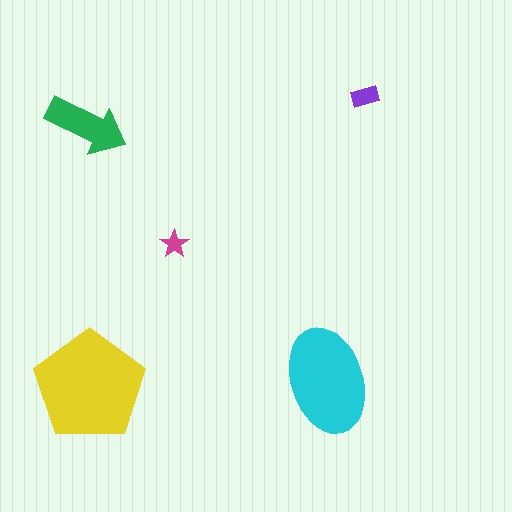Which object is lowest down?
The yellow pentagon is bottommost.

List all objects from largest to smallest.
The yellow pentagon, the cyan ellipse, the green arrow, the purple rectangle, the magenta star.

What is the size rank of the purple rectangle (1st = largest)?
4th.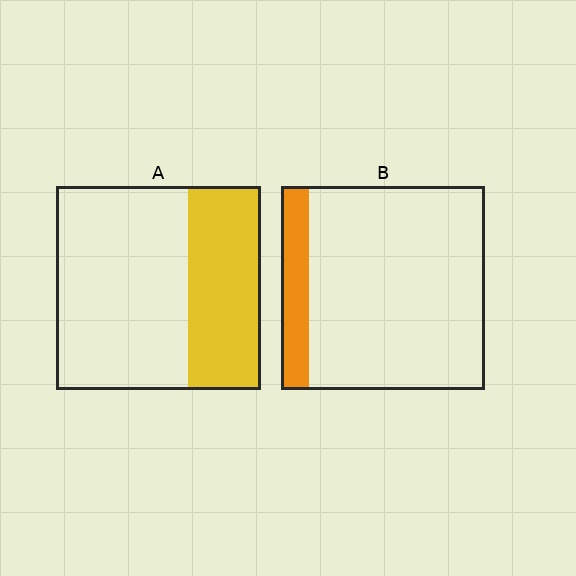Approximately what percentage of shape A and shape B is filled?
A is approximately 35% and B is approximately 15%.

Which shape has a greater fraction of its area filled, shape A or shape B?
Shape A.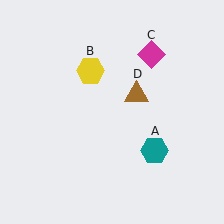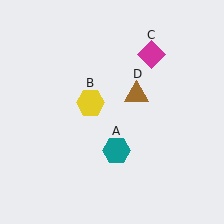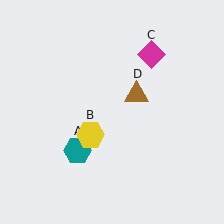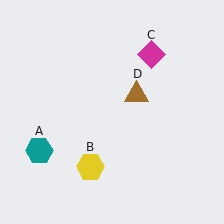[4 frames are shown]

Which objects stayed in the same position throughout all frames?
Magenta diamond (object C) and brown triangle (object D) remained stationary.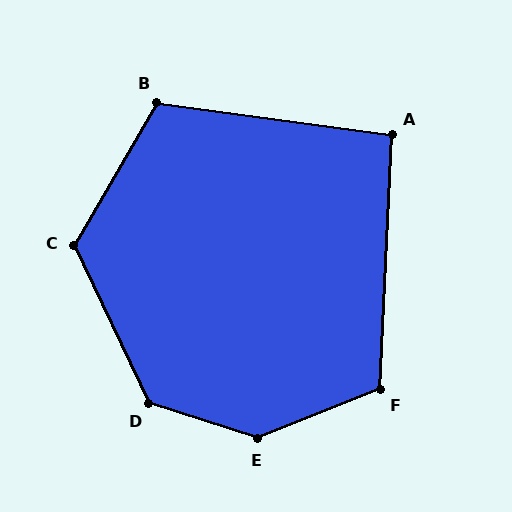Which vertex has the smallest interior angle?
A, at approximately 95 degrees.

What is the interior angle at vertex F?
Approximately 114 degrees (obtuse).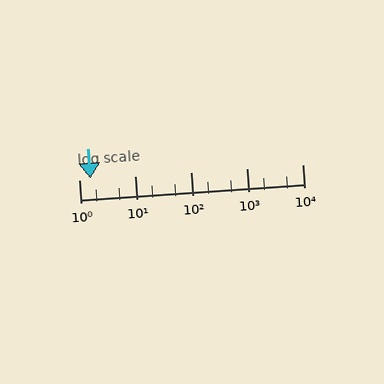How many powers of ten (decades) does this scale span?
The scale spans 4 decades, from 1 to 10000.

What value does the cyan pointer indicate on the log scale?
The pointer indicates approximately 1.6.